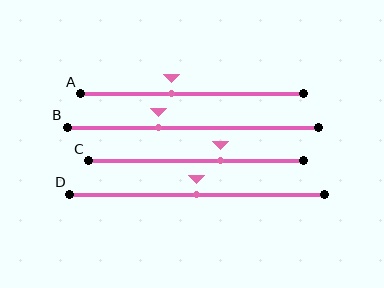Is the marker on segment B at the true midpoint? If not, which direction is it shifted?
No, the marker on segment B is shifted to the left by about 14% of the segment length.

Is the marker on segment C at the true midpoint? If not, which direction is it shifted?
No, the marker on segment C is shifted to the right by about 11% of the segment length.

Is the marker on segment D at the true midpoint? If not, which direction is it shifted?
Yes, the marker on segment D is at the true midpoint.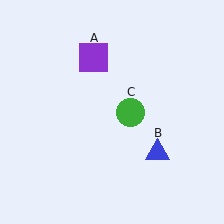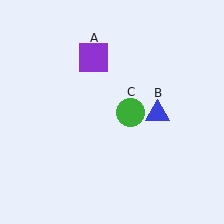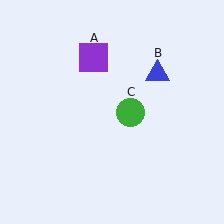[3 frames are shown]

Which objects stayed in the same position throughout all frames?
Purple square (object A) and green circle (object C) remained stationary.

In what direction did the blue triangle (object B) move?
The blue triangle (object B) moved up.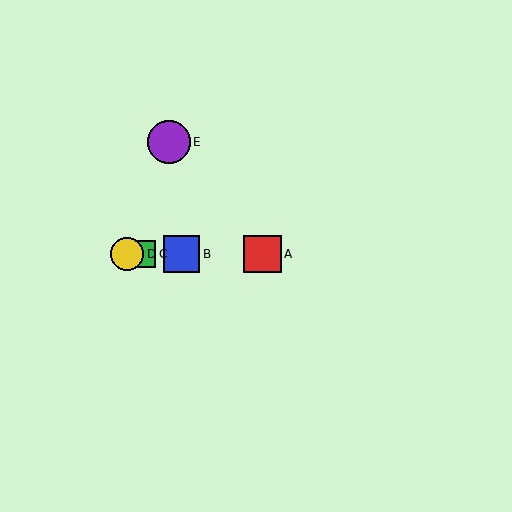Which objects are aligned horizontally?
Objects A, B, C, D are aligned horizontally.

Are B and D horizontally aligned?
Yes, both are at y≈254.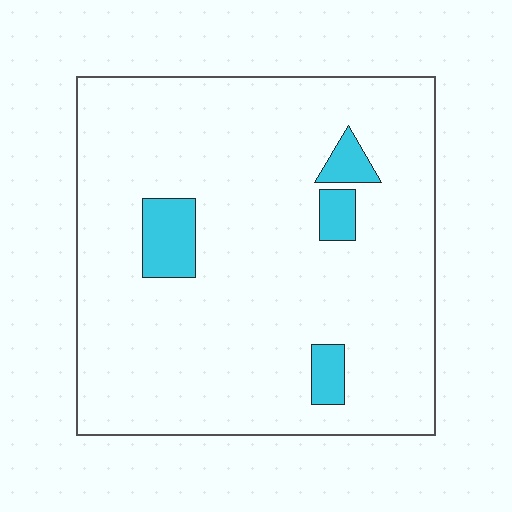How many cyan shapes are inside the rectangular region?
4.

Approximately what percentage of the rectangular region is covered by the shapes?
Approximately 10%.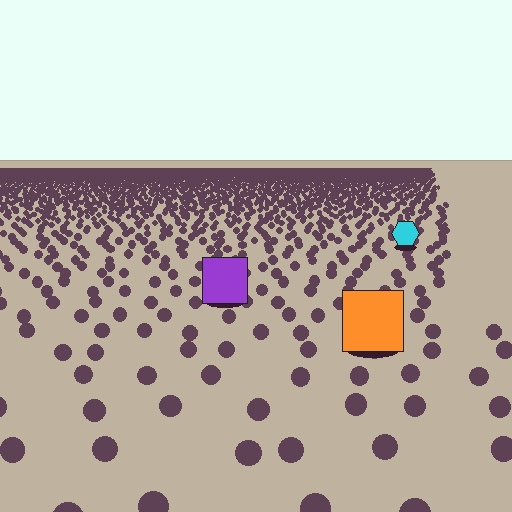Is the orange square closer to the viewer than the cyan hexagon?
Yes. The orange square is closer — you can tell from the texture gradient: the ground texture is coarser near it.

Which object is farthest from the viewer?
The cyan hexagon is farthest from the viewer. It appears smaller and the ground texture around it is denser.